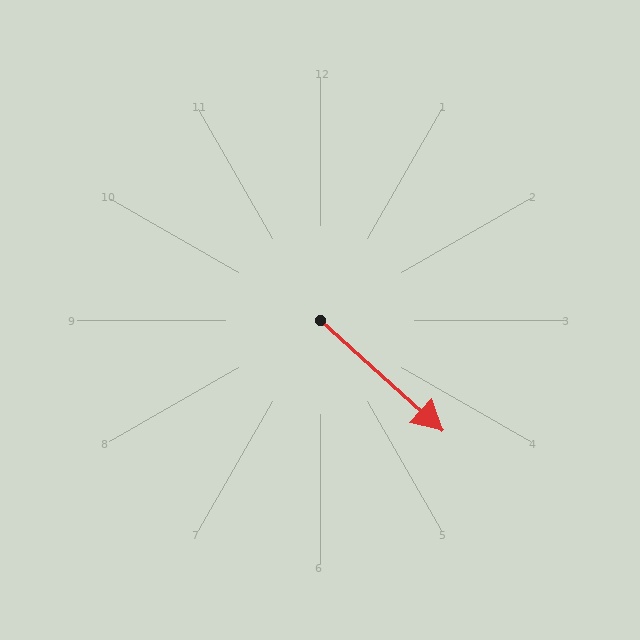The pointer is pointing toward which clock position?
Roughly 4 o'clock.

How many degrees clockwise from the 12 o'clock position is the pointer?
Approximately 132 degrees.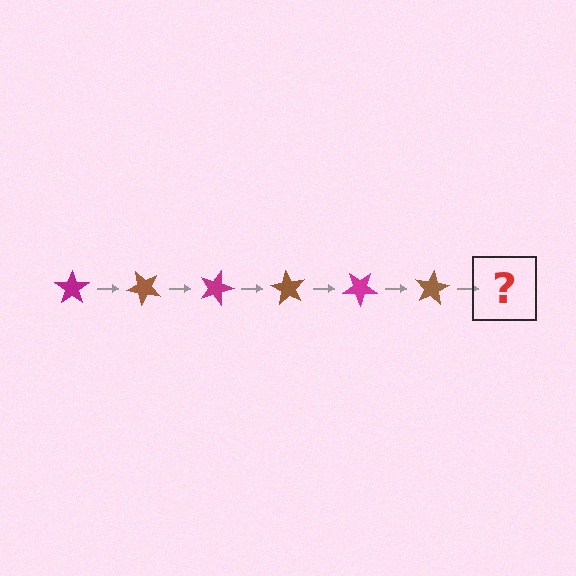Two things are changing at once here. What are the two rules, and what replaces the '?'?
The two rules are that it rotates 45 degrees each step and the color cycles through magenta and brown. The '?' should be a magenta star, rotated 270 degrees from the start.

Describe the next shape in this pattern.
It should be a magenta star, rotated 270 degrees from the start.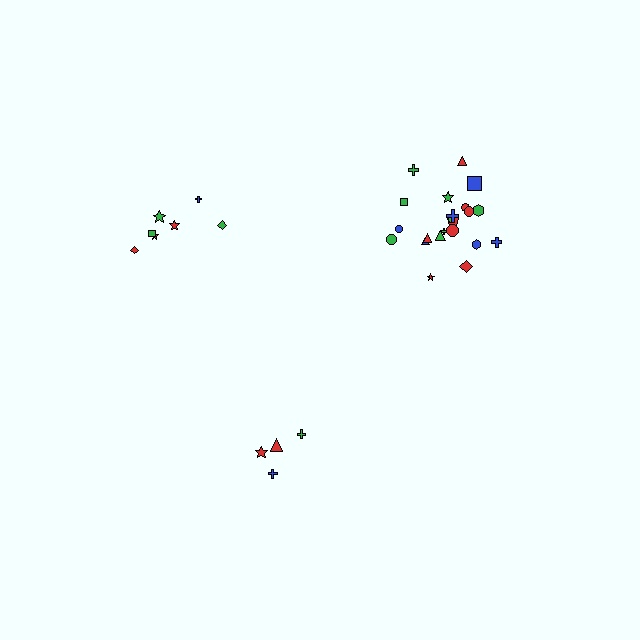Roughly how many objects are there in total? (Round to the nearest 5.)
Roughly 35 objects in total.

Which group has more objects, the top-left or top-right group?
The top-right group.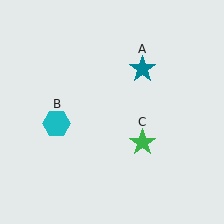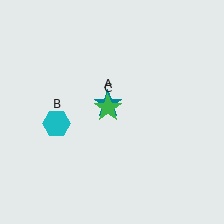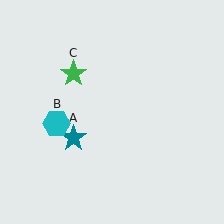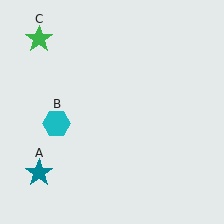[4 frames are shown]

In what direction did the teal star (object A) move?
The teal star (object A) moved down and to the left.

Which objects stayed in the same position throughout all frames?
Cyan hexagon (object B) remained stationary.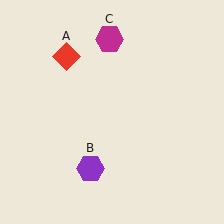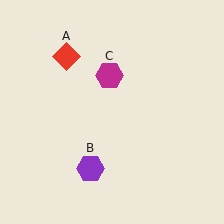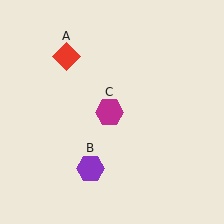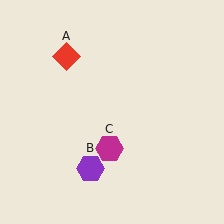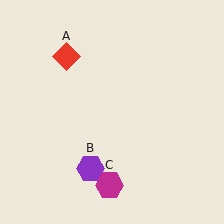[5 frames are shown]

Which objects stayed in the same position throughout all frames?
Red diamond (object A) and purple hexagon (object B) remained stationary.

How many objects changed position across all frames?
1 object changed position: magenta hexagon (object C).